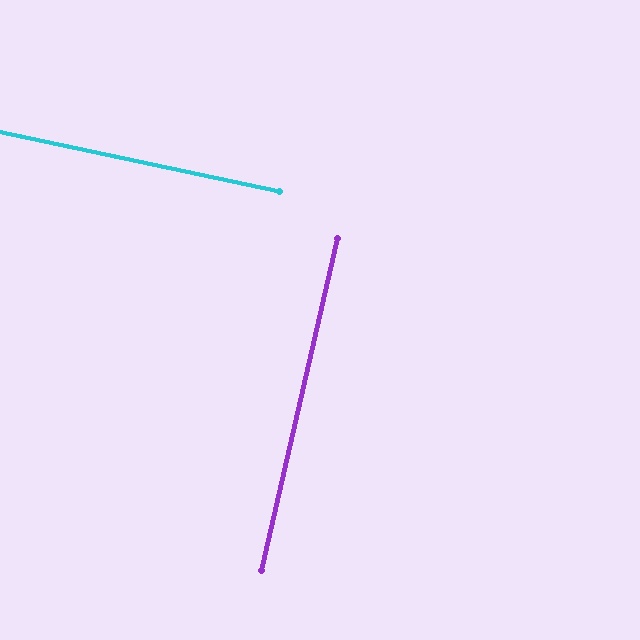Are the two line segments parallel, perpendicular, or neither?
Perpendicular — they meet at approximately 89°.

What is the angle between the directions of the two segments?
Approximately 89 degrees.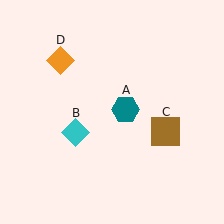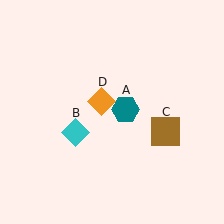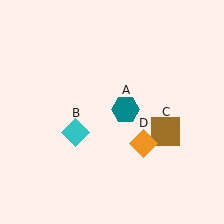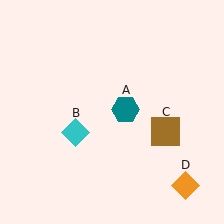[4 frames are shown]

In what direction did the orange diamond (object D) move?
The orange diamond (object D) moved down and to the right.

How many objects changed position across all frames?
1 object changed position: orange diamond (object D).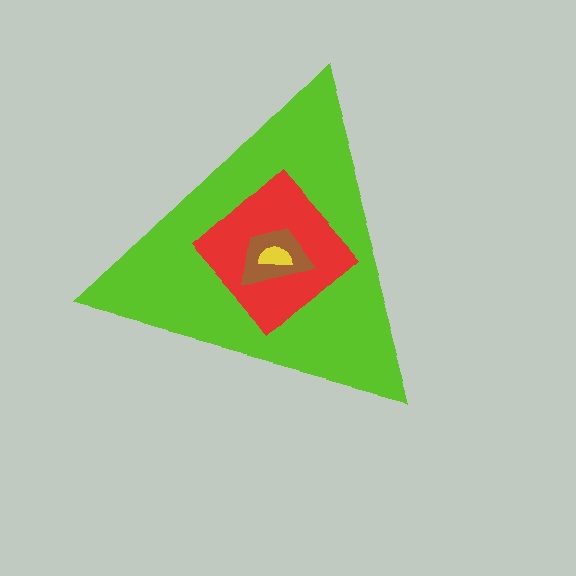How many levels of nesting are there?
4.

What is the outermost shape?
The lime triangle.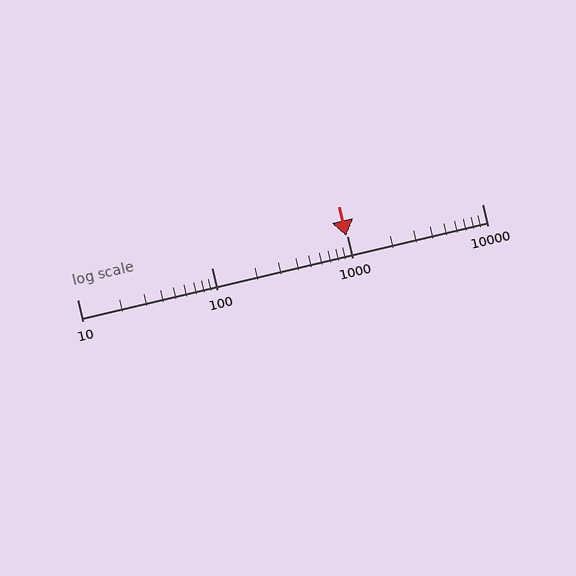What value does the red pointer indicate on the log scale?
The pointer indicates approximately 990.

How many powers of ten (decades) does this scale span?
The scale spans 3 decades, from 10 to 10000.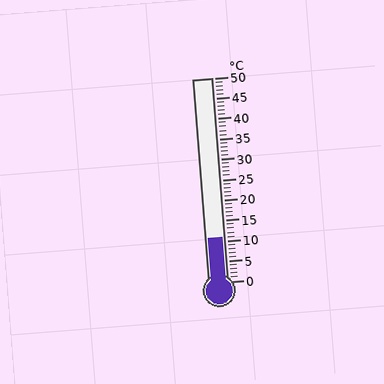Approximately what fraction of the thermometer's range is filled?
The thermometer is filled to approximately 20% of its range.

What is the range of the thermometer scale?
The thermometer scale ranges from 0°C to 50°C.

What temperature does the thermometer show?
The thermometer shows approximately 11°C.